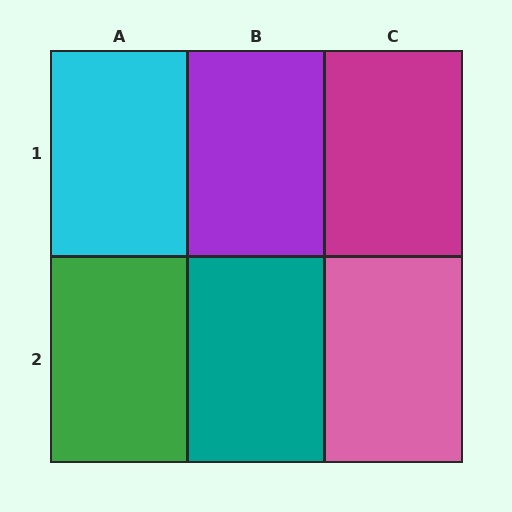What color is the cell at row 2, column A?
Green.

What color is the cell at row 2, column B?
Teal.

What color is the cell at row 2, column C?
Pink.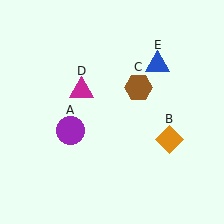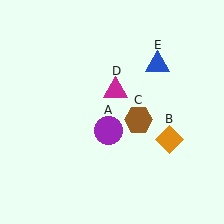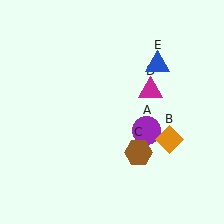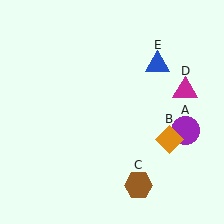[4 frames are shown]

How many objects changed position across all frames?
3 objects changed position: purple circle (object A), brown hexagon (object C), magenta triangle (object D).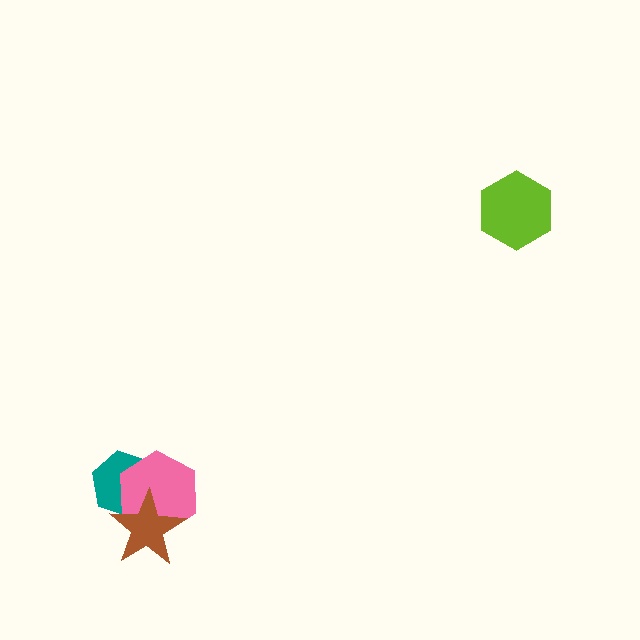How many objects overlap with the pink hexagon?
2 objects overlap with the pink hexagon.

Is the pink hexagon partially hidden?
Yes, it is partially covered by another shape.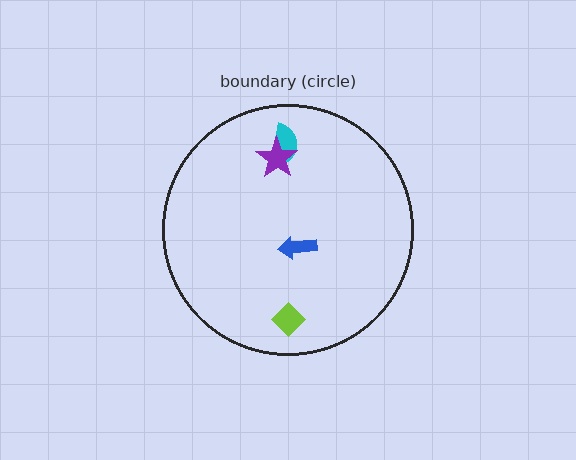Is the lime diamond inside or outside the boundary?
Inside.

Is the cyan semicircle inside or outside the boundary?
Inside.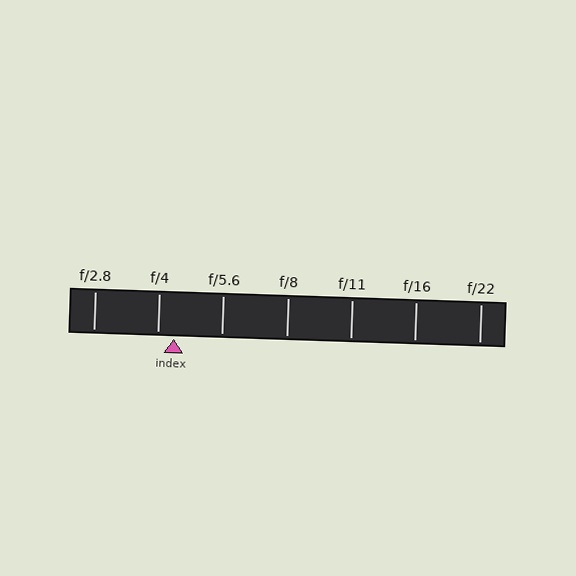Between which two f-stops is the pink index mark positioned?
The index mark is between f/4 and f/5.6.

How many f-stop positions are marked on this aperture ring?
There are 7 f-stop positions marked.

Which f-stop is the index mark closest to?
The index mark is closest to f/4.